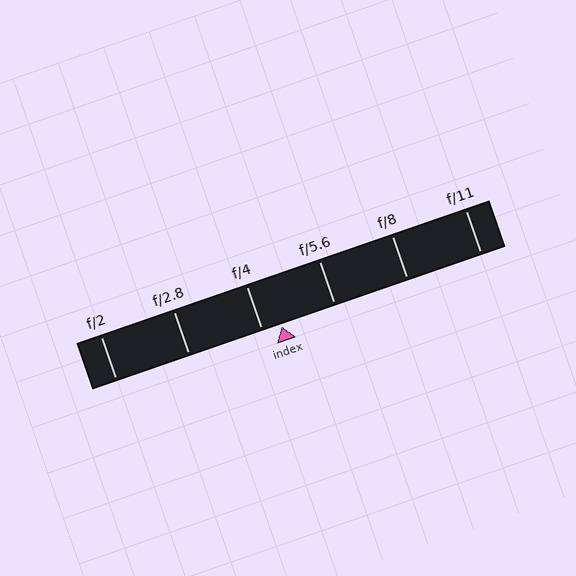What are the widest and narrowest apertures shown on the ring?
The widest aperture shown is f/2 and the narrowest is f/11.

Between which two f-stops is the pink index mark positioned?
The index mark is between f/4 and f/5.6.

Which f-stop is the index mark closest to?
The index mark is closest to f/4.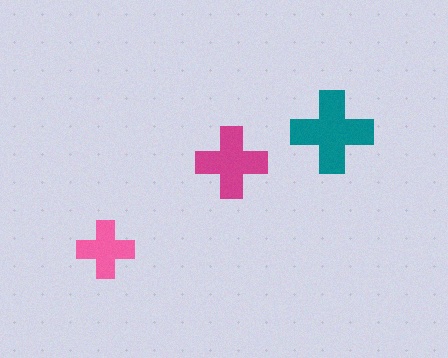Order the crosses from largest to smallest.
the teal one, the magenta one, the pink one.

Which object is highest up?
The teal cross is topmost.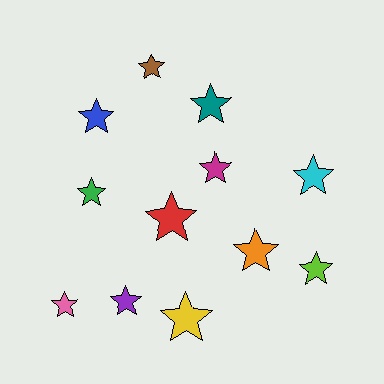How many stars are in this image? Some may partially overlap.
There are 12 stars.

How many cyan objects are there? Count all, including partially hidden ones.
There is 1 cyan object.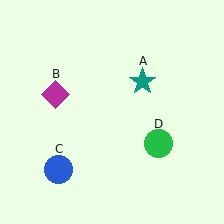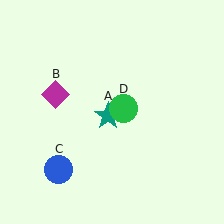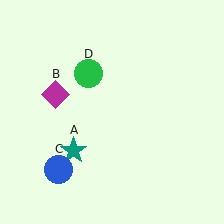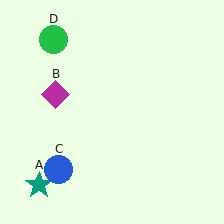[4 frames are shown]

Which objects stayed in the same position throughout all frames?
Magenta diamond (object B) and blue circle (object C) remained stationary.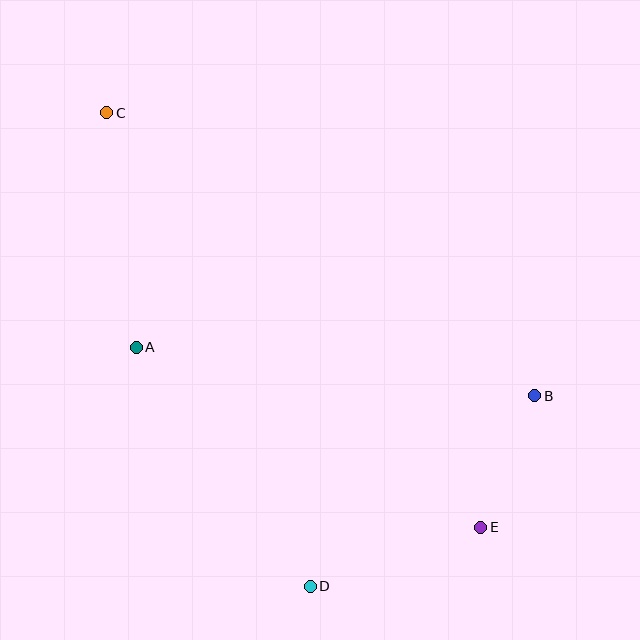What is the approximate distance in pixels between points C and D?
The distance between C and D is approximately 515 pixels.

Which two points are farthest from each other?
Points C and E are farthest from each other.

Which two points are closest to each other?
Points B and E are closest to each other.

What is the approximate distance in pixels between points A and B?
The distance between A and B is approximately 401 pixels.